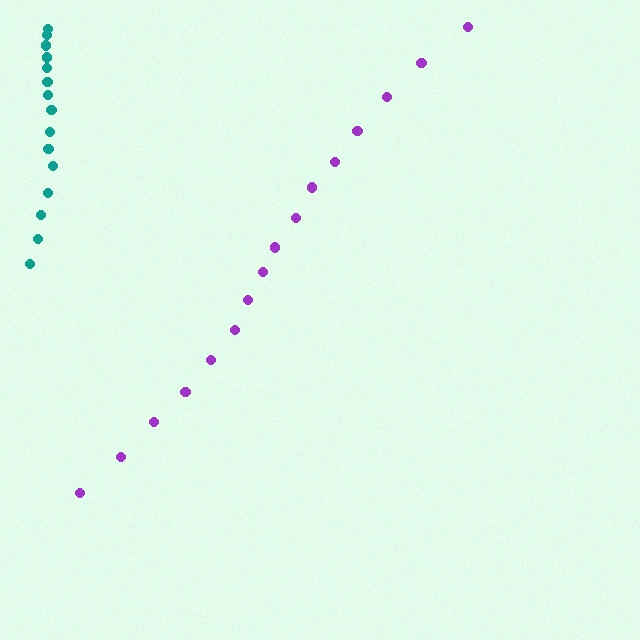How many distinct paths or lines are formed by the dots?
There are 2 distinct paths.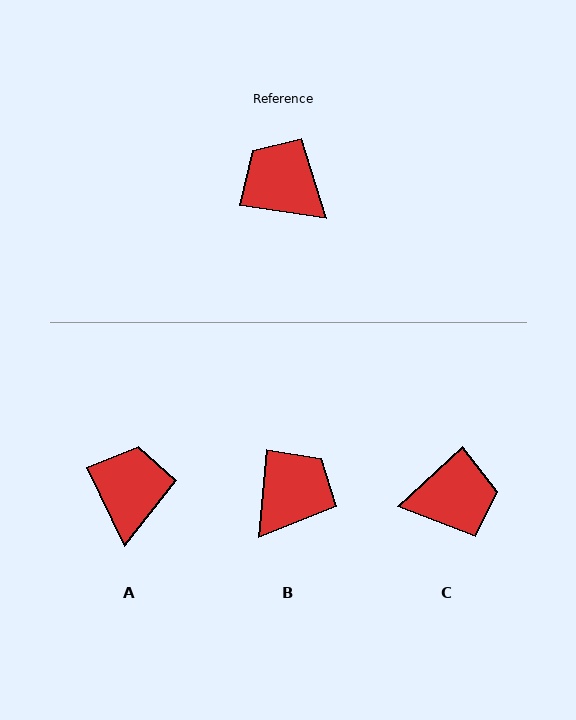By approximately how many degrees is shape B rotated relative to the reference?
Approximately 86 degrees clockwise.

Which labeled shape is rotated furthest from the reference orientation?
C, about 129 degrees away.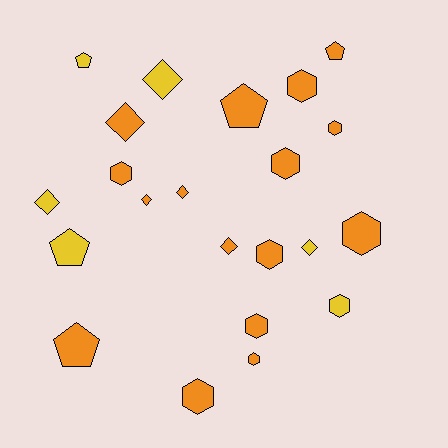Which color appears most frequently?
Orange, with 16 objects.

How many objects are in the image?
There are 22 objects.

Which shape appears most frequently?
Hexagon, with 10 objects.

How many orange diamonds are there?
There are 4 orange diamonds.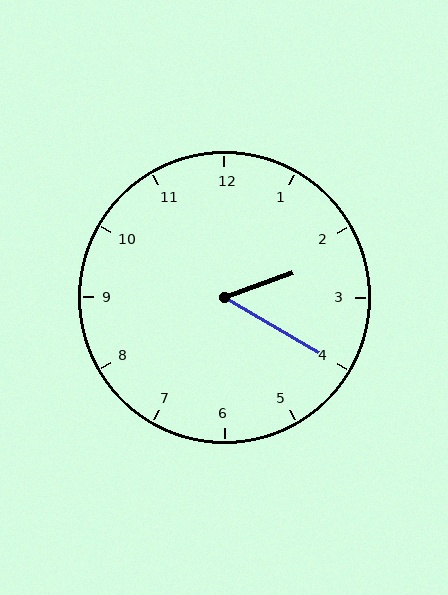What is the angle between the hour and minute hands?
Approximately 50 degrees.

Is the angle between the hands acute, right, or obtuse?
It is acute.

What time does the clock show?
2:20.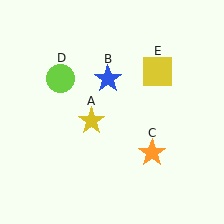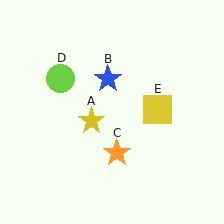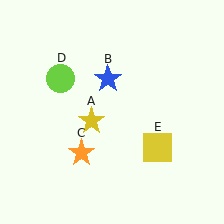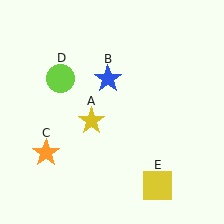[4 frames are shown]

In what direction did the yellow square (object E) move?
The yellow square (object E) moved down.